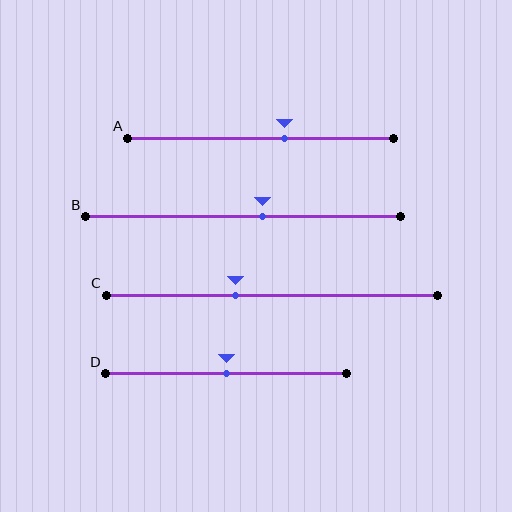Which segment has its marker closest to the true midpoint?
Segment D has its marker closest to the true midpoint.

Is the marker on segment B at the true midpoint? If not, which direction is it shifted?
No, the marker on segment B is shifted to the right by about 6% of the segment length.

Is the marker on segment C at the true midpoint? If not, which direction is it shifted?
No, the marker on segment C is shifted to the left by about 11% of the segment length.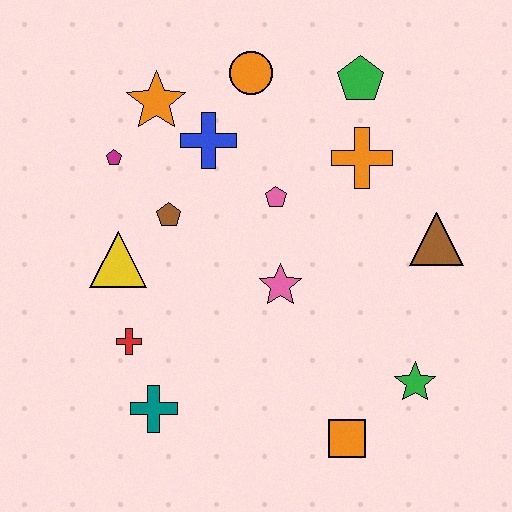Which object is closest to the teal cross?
The red cross is closest to the teal cross.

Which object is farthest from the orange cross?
The teal cross is farthest from the orange cross.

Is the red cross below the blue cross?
Yes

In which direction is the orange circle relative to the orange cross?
The orange circle is to the left of the orange cross.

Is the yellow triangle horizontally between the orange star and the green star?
No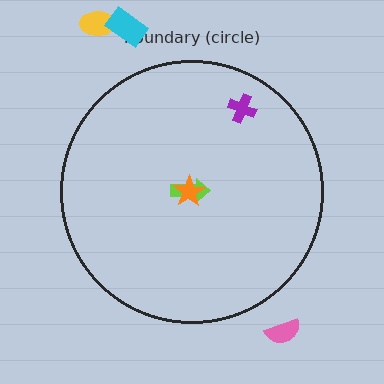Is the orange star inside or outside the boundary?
Inside.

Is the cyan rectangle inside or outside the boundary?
Outside.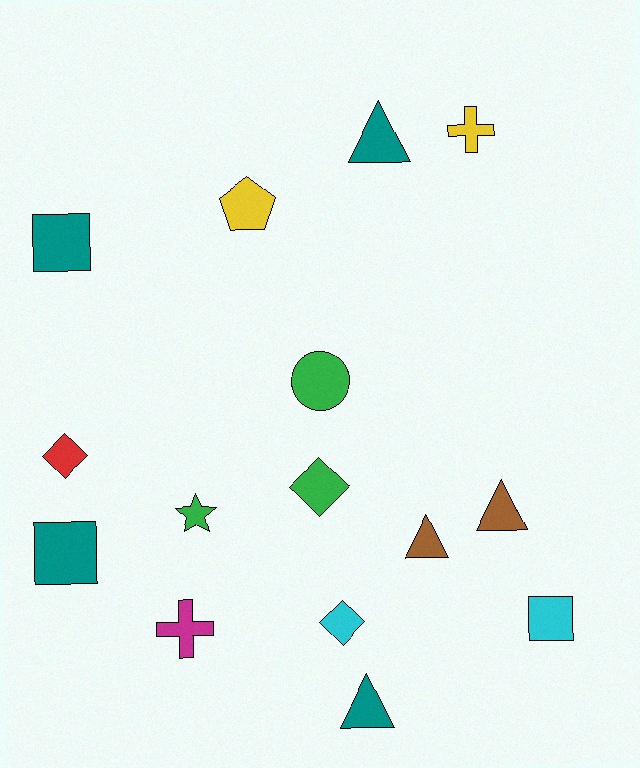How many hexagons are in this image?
There are no hexagons.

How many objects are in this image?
There are 15 objects.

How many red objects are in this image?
There is 1 red object.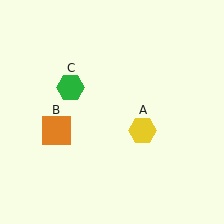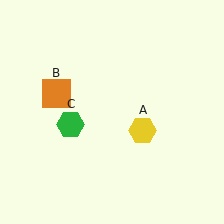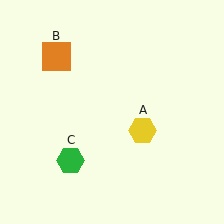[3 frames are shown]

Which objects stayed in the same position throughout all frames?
Yellow hexagon (object A) remained stationary.